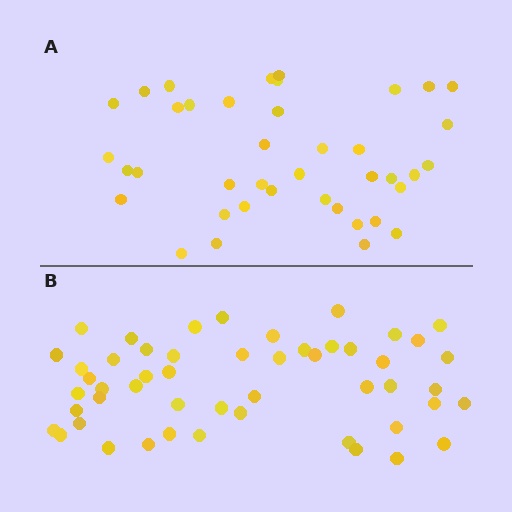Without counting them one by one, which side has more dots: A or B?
Region B (the bottom region) has more dots.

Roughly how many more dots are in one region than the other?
Region B has roughly 12 or so more dots than region A.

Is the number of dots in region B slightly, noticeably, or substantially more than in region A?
Region B has noticeably more, but not dramatically so. The ratio is roughly 1.3 to 1.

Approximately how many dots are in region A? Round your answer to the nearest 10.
About 40 dots.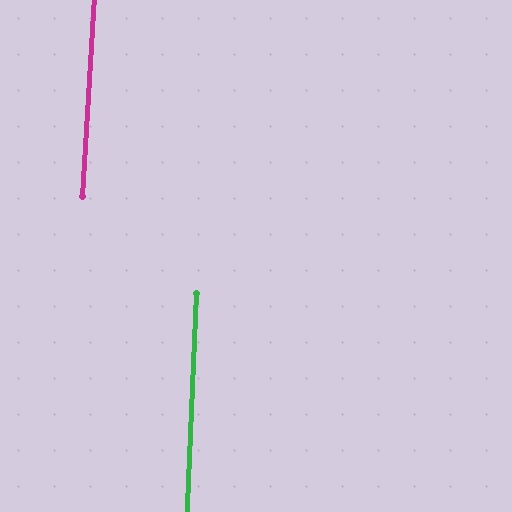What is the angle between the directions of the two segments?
Approximately 1 degree.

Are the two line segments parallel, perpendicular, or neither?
Parallel — their directions differ by only 1.0°.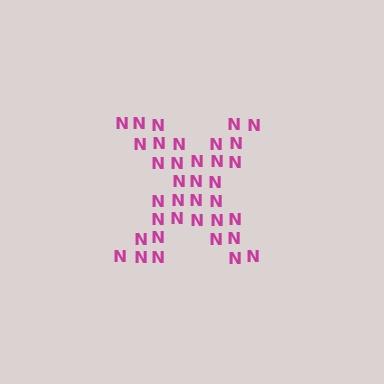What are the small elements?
The small elements are letter N's.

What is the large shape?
The large shape is the letter X.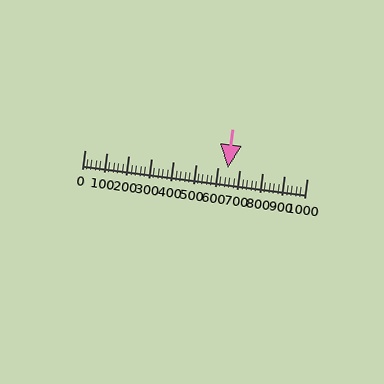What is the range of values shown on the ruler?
The ruler shows values from 0 to 1000.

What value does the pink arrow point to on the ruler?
The pink arrow points to approximately 646.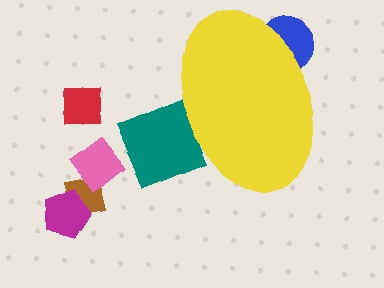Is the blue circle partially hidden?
Yes, the blue circle is partially hidden behind the yellow ellipse.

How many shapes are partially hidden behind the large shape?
2 shapes are partially hidden.